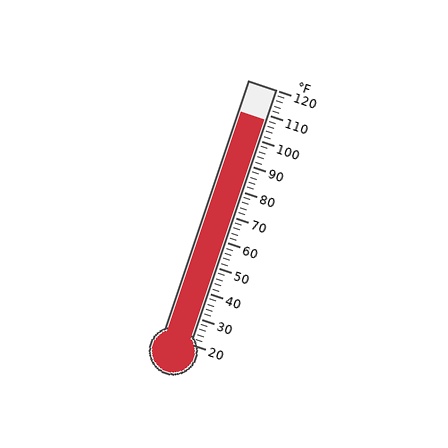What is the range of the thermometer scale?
The thermometer scale ranges from 20°F to 120°F.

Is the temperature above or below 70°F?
The temperature is above 70°F.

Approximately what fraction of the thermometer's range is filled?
The thermometer is filled to approximately 90% of its range.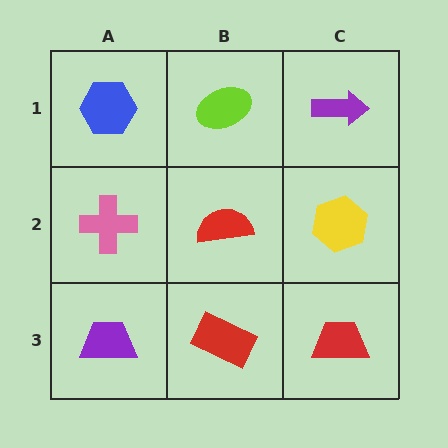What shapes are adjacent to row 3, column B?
A red semicircle (row 2, column B), a purple trapezoid (row 3, column A), a red trapezoid (row 3, column C).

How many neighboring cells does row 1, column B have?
3.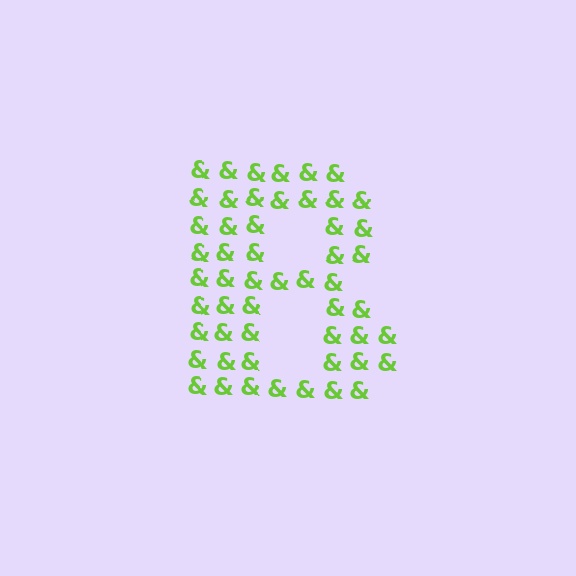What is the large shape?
The large shape is the letter B.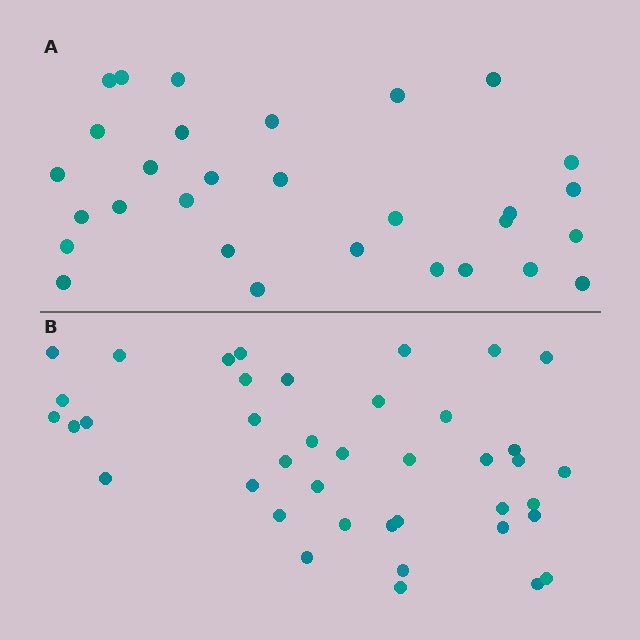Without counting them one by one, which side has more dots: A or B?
Region B (the bottom region) has more dots.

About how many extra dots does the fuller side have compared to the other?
Region B has roughly 10 or so more dots than region A.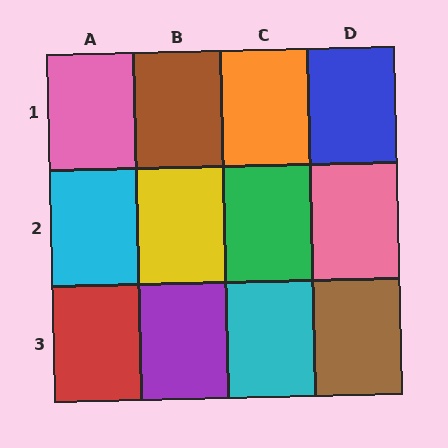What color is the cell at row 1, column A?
Pink.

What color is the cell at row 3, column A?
Red.